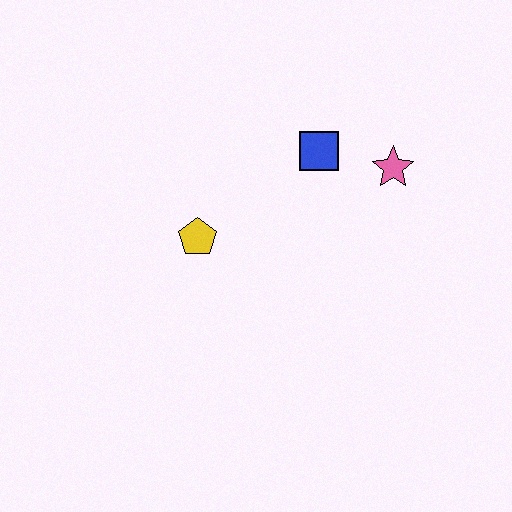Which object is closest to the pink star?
The blue square is closest to the pink star.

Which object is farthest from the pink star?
The yellow pentagon is farthest from the pink star.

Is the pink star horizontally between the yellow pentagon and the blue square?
No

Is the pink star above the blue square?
No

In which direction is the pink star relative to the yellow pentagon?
The pink star is to the right of the yellow pentagon.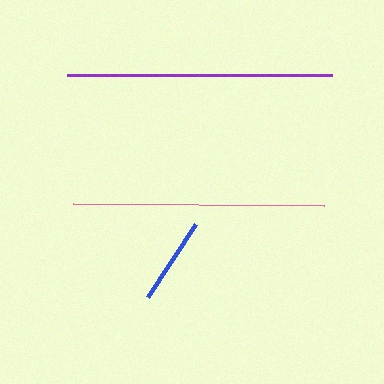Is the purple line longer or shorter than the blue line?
The purple line is longer than the blue line.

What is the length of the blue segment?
The blue segment is approximately 87 pixels long.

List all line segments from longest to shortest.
From longest to shortest: purple, pink, blue.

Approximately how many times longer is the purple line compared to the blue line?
The purple line is approximately 3.0 times the length of the blue line.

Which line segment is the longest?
The purple line is the longest at approximately 265 pixels.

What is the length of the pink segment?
The pink segment is approximately 250 pixels long.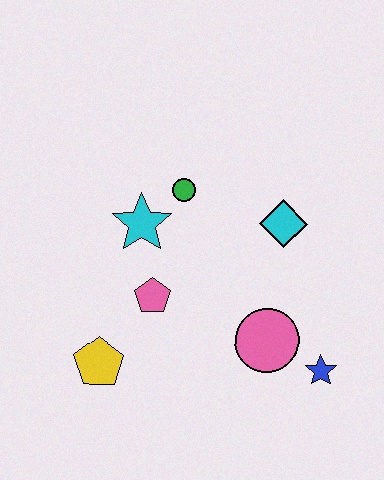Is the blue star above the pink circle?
No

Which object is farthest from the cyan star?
The blue star is farthest from the cyan star.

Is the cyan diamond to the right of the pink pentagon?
Yes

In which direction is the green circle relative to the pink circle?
The green circle is above the pink circle.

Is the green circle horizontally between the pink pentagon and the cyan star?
No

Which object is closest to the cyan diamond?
The green circle is closest to the cyan diamond.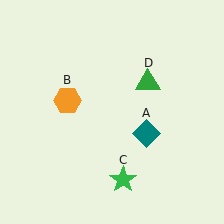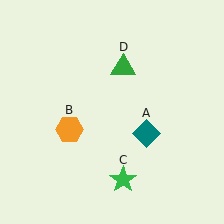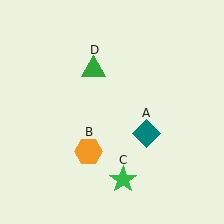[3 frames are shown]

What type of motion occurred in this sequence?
The orange hexagon (object B), green triangle (object D) rotated counterclockwise around the center of the scene.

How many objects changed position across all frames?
2 objects changed position: orange hexagon (object B), green triangle (object D).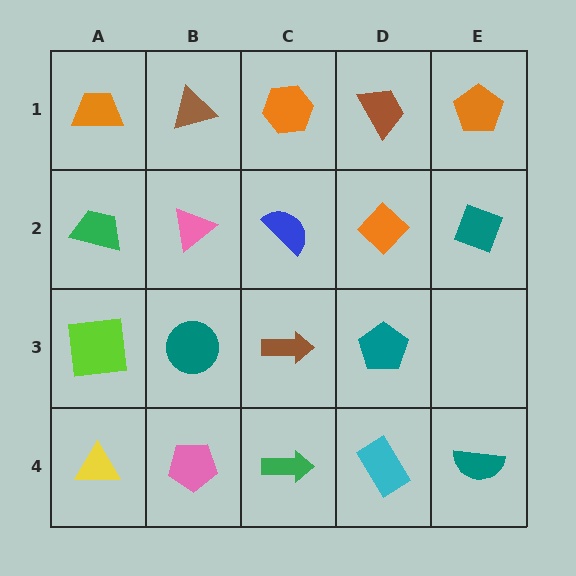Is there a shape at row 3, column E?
No, that cell is empty.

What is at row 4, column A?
A yellow triangle.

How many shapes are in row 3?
4 shapes.